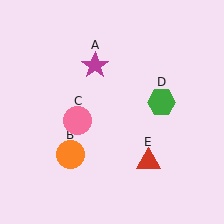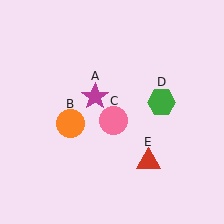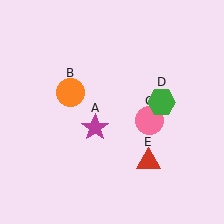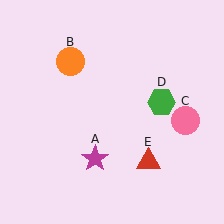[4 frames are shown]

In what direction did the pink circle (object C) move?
The pink circle (object C) moved right.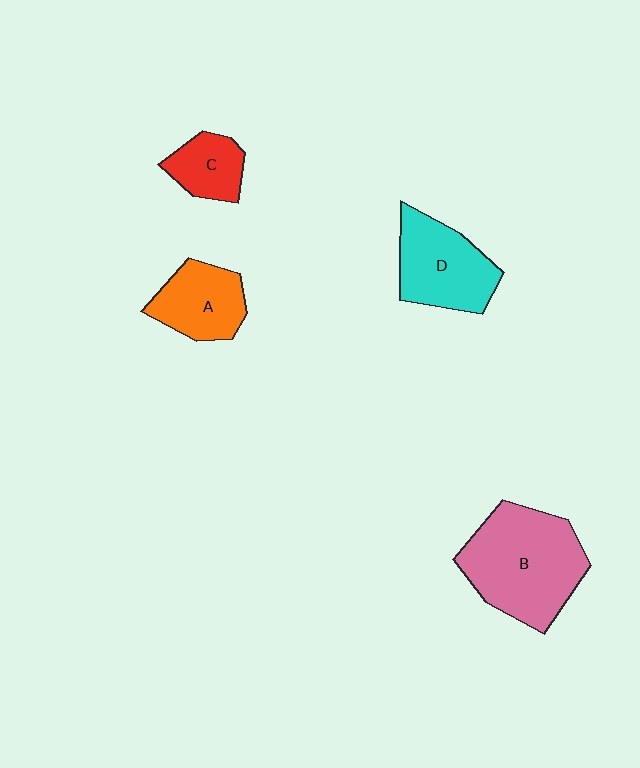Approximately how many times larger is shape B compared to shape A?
Approximately 1.9 times.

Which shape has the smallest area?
Shape C (red).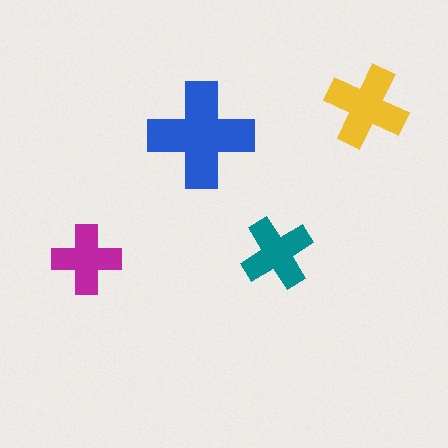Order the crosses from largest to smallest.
the blue one, the yellow one, the teal one, the magenta one.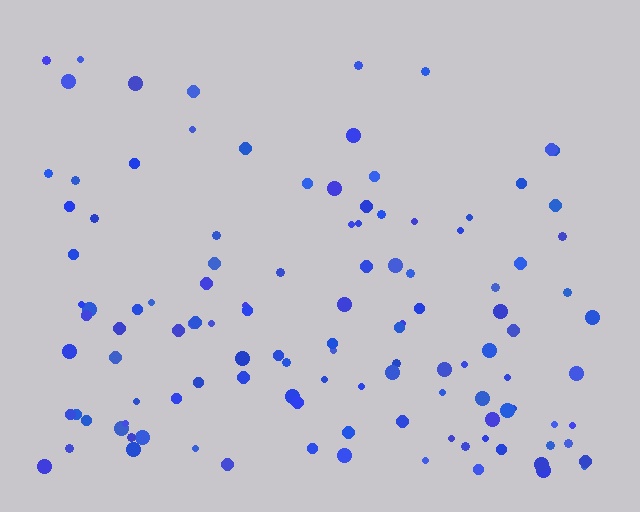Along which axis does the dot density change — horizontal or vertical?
Vertical.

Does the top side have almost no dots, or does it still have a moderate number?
Still a moderate number, just noticeably fewer than the bottom.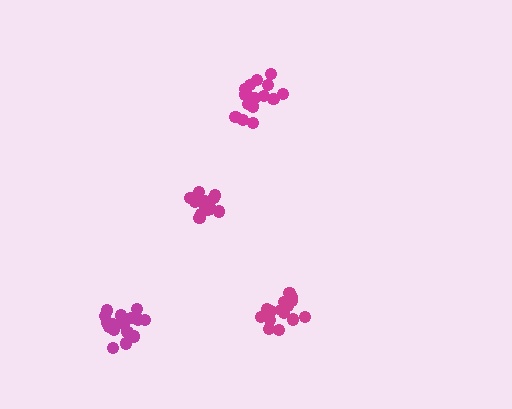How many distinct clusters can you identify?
There are 4 distinct clusters.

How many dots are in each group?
Group 1: 17 dots, Group 2: 13 dots, Group 3: 16 dots, Group 4: 18 dots (64 total).